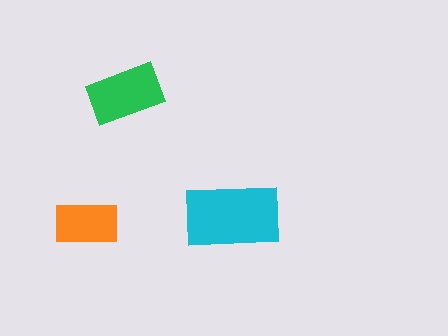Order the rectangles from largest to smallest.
the cyan one, the green one, the orange one.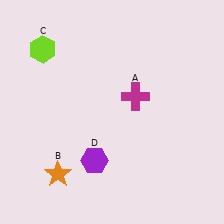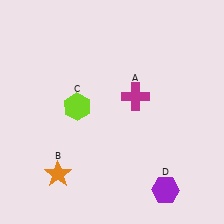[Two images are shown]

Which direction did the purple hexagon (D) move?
The purple hexagon (D) moved right.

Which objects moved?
The objects that moved are: the lime hexagon (C), the purple hexagon (D).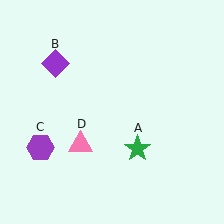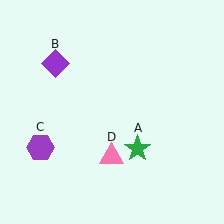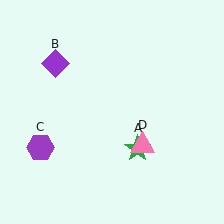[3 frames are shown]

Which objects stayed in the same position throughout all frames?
Green star (object A) and purple diamond (object B) and purple hexagon (object C) remained stationary.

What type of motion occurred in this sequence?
The pink triangle (object D) rotated counterclockwise around the center of the scene.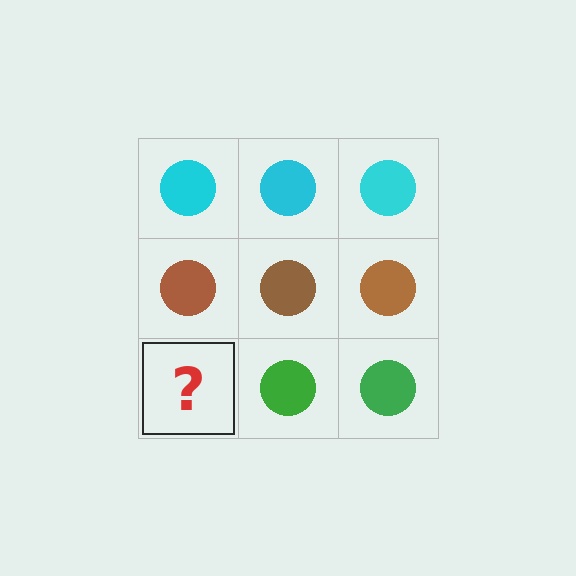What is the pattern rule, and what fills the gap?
The rule is that each row has a consistent color. The gap should be filled with a green circle.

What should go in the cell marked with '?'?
The missing cell should contain a green circle.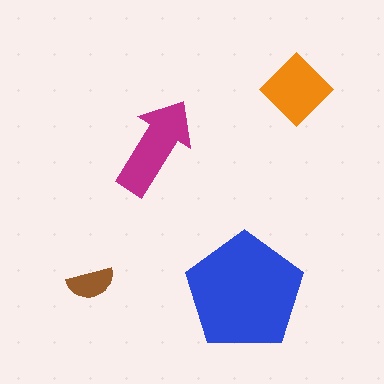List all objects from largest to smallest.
The blue pentagon, the magenta arrow, the orange diamond, the brown semicircle.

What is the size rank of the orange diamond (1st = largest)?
3rd.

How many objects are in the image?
There are 4 objects in the image.